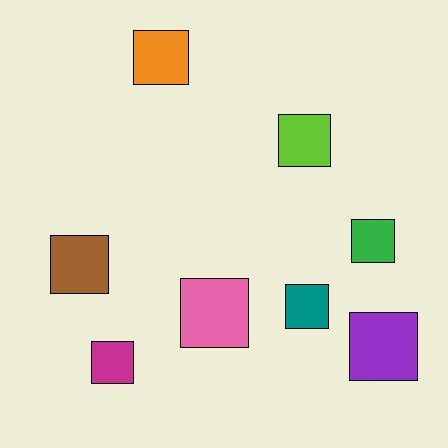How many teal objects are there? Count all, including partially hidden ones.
There is 1 teal object.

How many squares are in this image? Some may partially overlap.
There are 8 squares.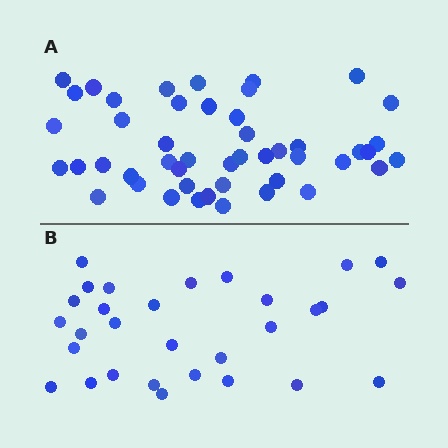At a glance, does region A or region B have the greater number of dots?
Region A (the top region) has more dots.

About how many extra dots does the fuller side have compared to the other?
Region A has approximately 15 more dots than region B.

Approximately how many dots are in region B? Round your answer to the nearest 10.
About 30 dots.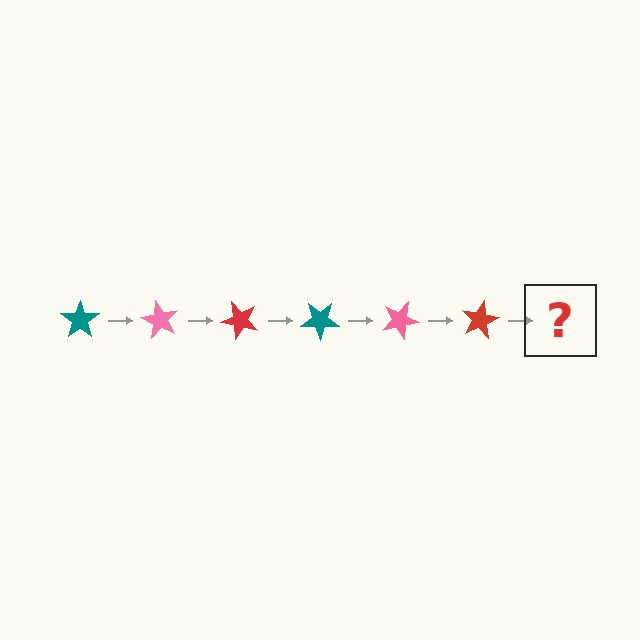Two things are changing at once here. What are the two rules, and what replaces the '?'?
The two rules are that it rotates 60 degrees each step and the color cycles through teal, pink, and red. The '?' should be a teal star, rotated 360 degrees from the start.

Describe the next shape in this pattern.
It should be a teal star, rotated 360 degrees from the start.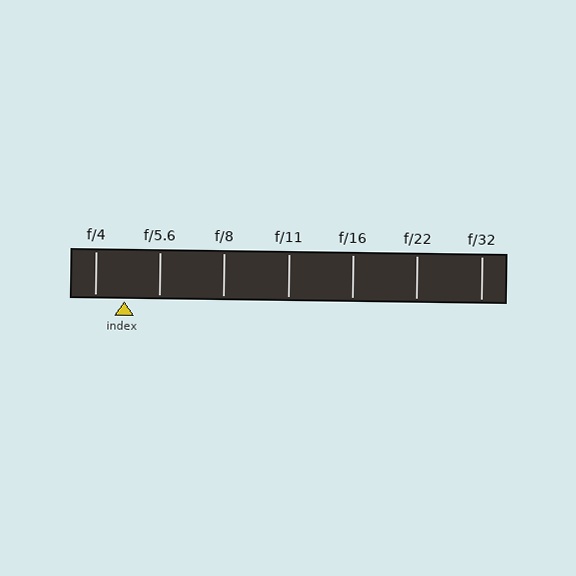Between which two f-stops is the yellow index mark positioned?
The index mark is between f/4 and f/5.6.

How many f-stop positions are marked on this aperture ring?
There are 7 f-stop positions marked.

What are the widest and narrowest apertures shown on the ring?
The widest aperture shown is f/4 and the narrowest is f/32.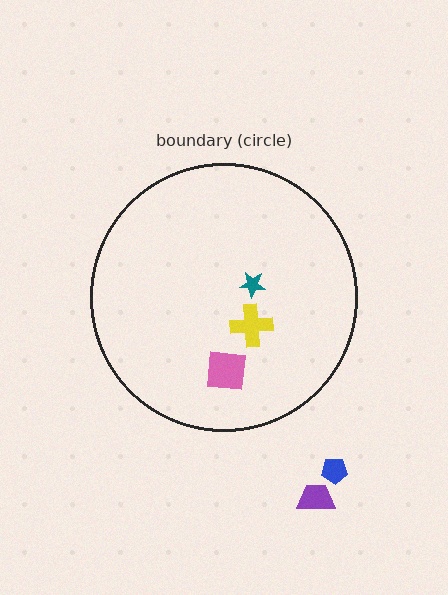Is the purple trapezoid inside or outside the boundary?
Outside.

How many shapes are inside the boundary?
3 inside, 2 outside.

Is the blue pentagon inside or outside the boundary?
Outside.